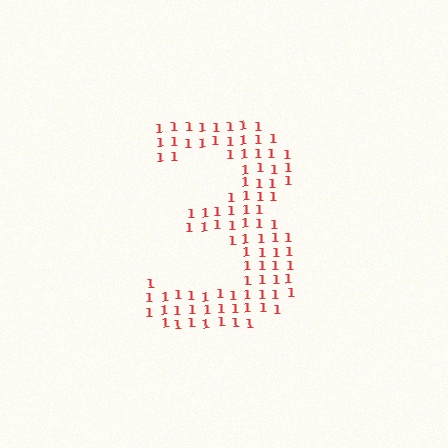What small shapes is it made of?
It is made of small digit 1's.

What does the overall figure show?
The overall figure shows the digit 3.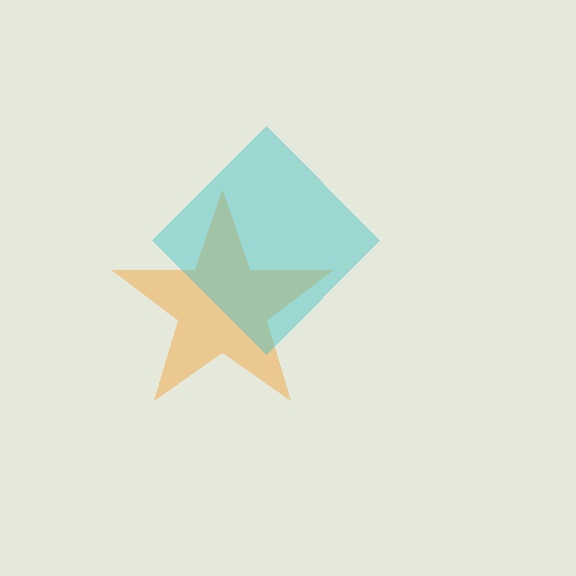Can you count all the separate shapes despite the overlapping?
Yes, there are 2 separate shapes.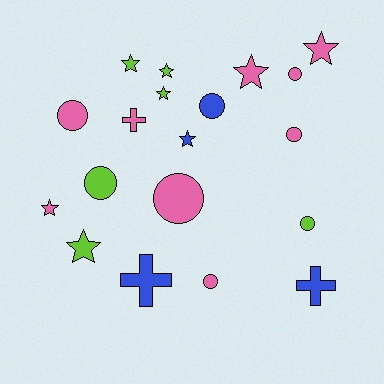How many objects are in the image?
There are 19 objects.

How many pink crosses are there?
There is 1 pink cross.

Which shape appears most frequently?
Circle, with 8 objects.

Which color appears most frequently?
Pink, with 9 objects.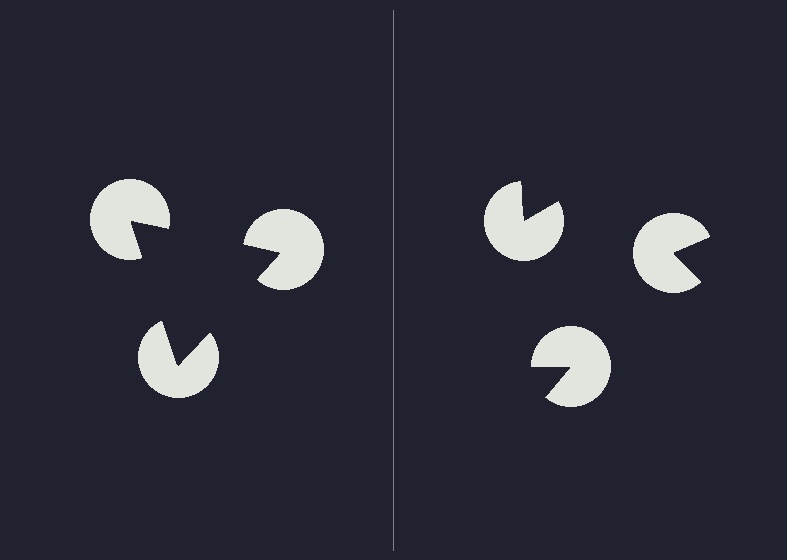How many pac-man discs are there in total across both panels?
6 — 3 on each side.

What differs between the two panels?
The pac-man discs are positioned identically on both sides; only the wedge orientations differ. On the left they align to a triangle; on the right they are misaligned.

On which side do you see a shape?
An illusory triangle appears on the left side. On the right side the wedge cuts are rotated, so no coherent shape forms.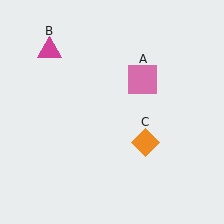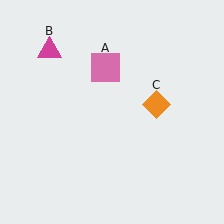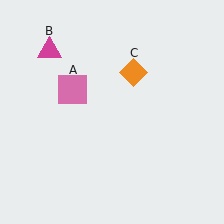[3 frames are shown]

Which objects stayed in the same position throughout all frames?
Magenta triangle (object B) remained stationary.